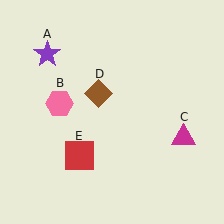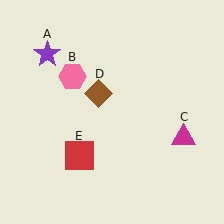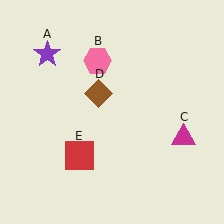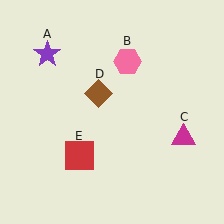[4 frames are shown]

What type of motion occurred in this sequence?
The pink hexagon (object B) rotated clockwise around the center of the scene.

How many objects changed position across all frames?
1 object changed position: pink hexagon (object B).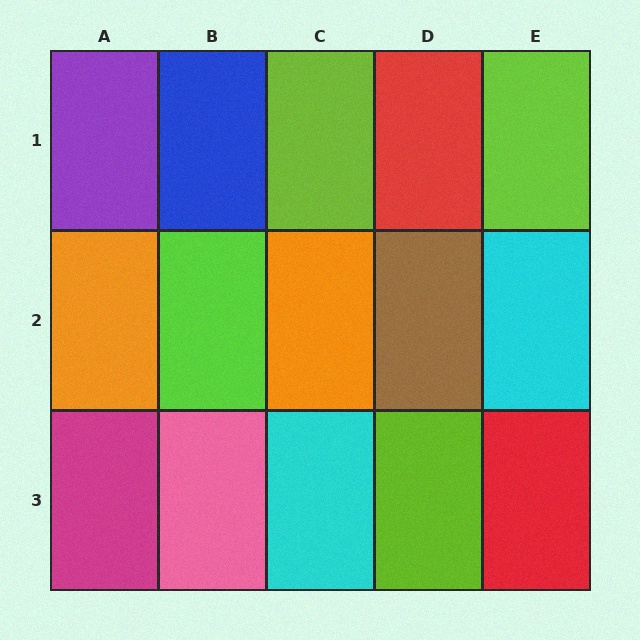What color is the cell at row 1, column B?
Blue.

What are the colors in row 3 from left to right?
Magenta, pink, cyan, lime, red.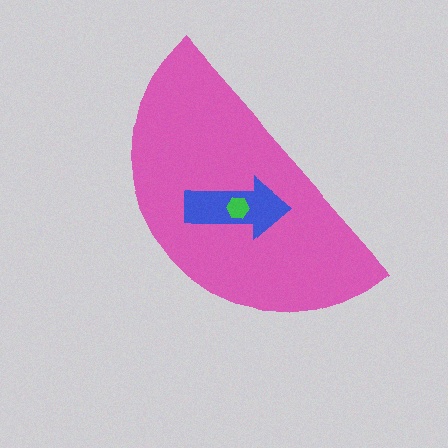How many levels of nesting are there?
3.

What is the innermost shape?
The green hexagon.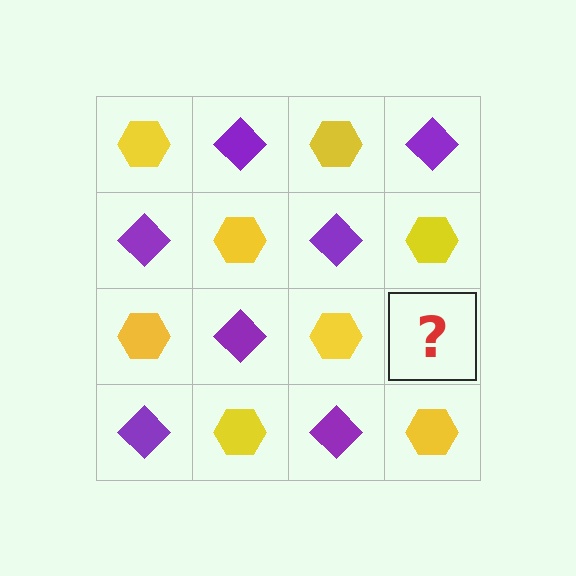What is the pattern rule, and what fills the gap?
The rule is that it alternates yellow hexagon and purple diamond in a checkerboard pattern. The gap should be filled with a purple diamond.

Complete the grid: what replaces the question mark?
The question mark should be replaced with a purple diamond.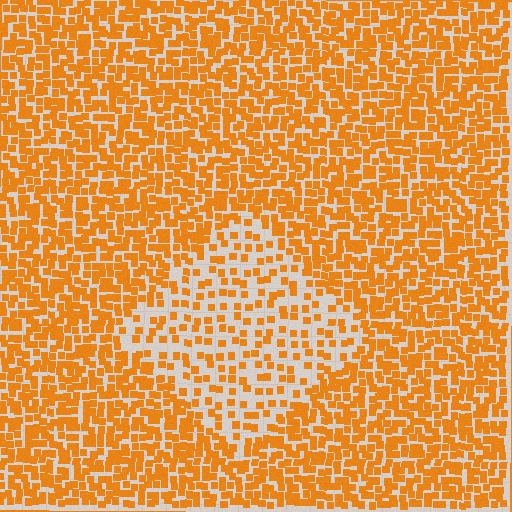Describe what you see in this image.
The image contains small orange elements arranged at two different densities. A diamond-shaped region is visible where the elements are less densely packed than the surrounding area.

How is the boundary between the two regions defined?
The boundary is defined by a change in element density (approximately 2.2x ratio). All elements are the same color, size, and shape.